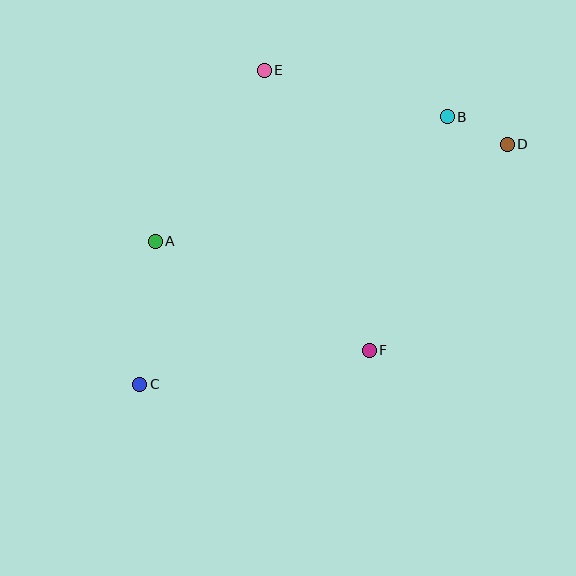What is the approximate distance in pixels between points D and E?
The distance between D and E is approximately 254 pixels.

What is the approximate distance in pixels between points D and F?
The distance between D and F is approximately 248 pixels.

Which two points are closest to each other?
Points B and D are closest to each other.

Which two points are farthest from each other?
Points C and D are farthest from each other.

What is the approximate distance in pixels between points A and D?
The distance between A and D is approximately 365 pixels.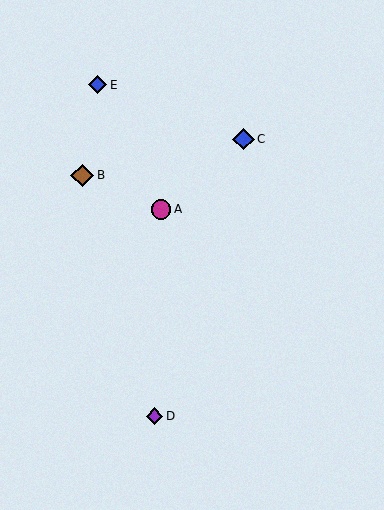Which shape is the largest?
The brown diamond (labeled B) is the largest.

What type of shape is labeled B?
Shape B is a brown diamond.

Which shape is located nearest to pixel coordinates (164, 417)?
The purple diamond (labeled D) at (155, 416) is nearest to that location.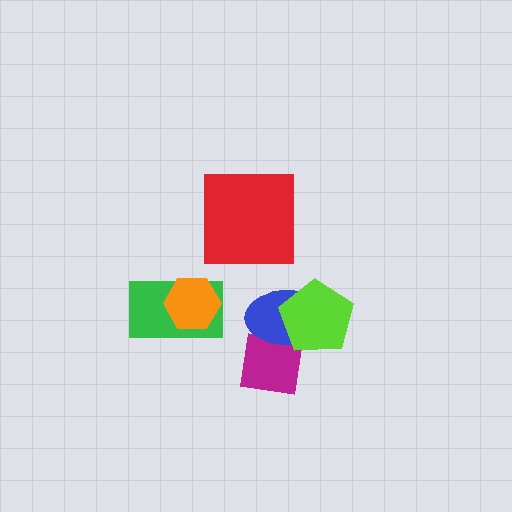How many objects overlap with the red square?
0 objects overlap with the red square.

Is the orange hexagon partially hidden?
No, no other shape covers it.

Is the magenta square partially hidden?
Yes, it is partially covered by another shape.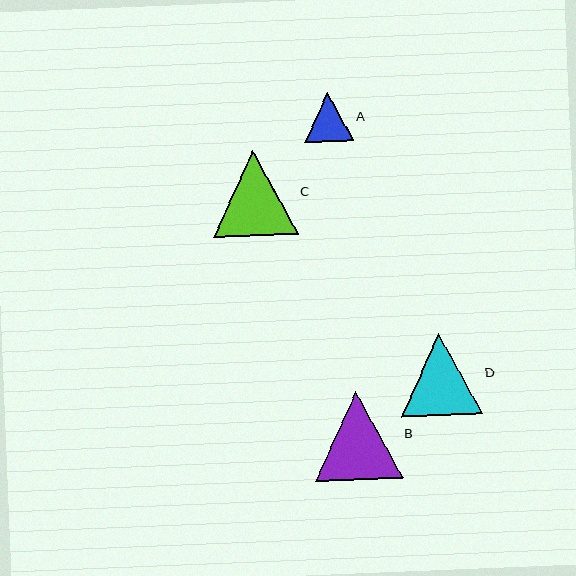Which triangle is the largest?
Triangle B is the largest with a size of approximately 88 pixels.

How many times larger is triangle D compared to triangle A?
Triangle D is approximately 1.6 times the size of triangle A.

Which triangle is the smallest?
Triangle A is the smallest with a size of approximately 50 pixels.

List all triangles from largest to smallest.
From largest to smallest: B, C, D, A.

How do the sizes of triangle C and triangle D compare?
Triangle C and triangle D are approximately the same size.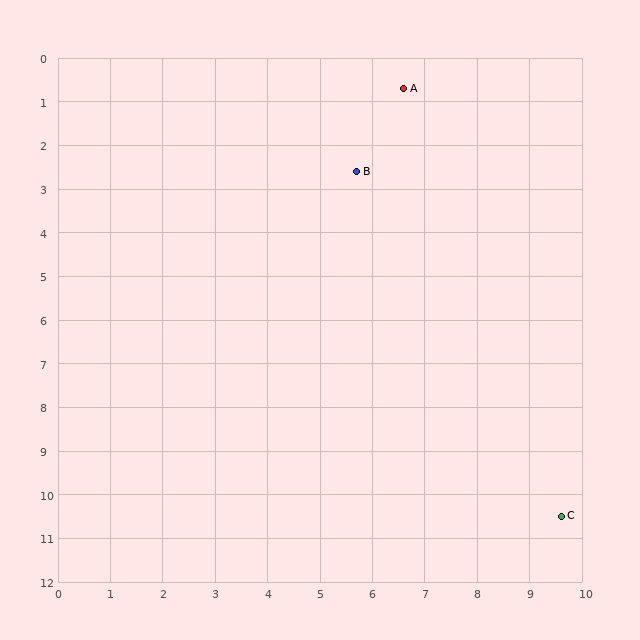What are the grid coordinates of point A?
Point A is at approximately (6.6, 0.7).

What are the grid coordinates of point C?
Point C is at approximately (9.6, 10.5).